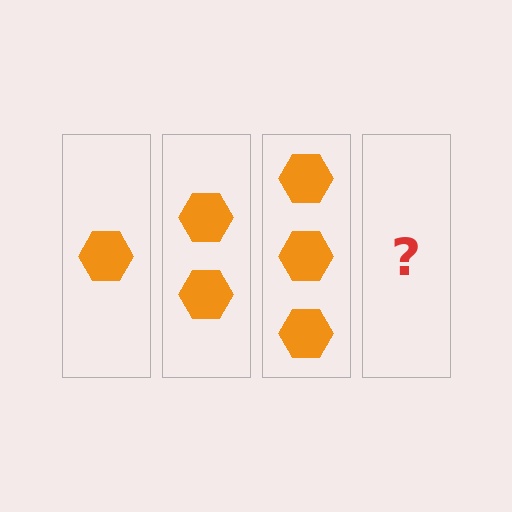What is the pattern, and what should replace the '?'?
The pattern is that each step adds one more hexagon. The '?' should be 4 hexagons.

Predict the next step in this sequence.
The next step is 4 hexagons.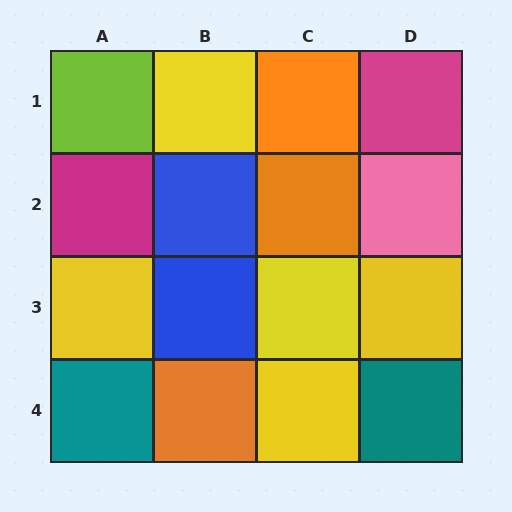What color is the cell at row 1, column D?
Magenta.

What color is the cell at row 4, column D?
Teal.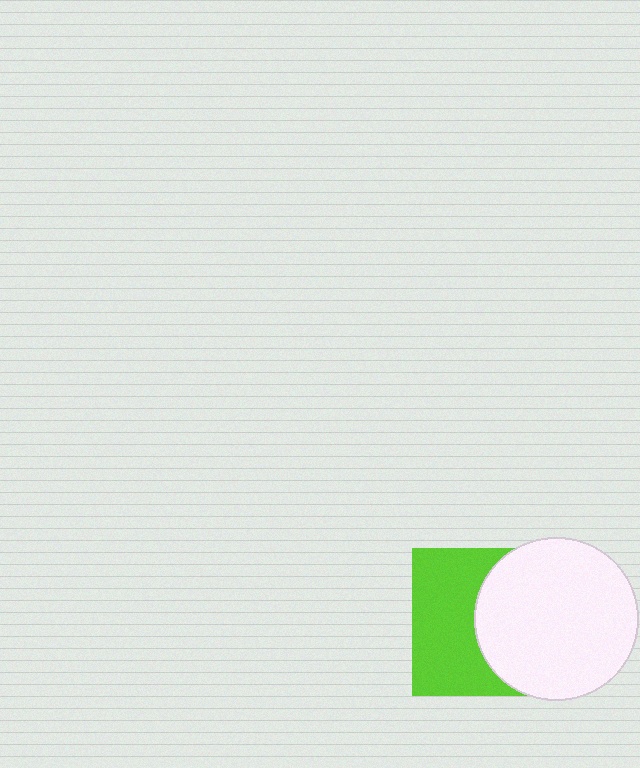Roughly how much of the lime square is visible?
About half of it is visible (roughly 51%).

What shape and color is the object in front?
The object in front is a white circle.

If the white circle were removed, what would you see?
You would see the complete lime square.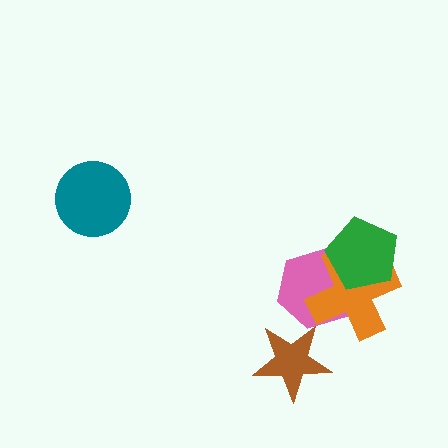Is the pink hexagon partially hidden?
Yes, it is partially covered by another shape.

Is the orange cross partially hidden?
Yes, it is partially covered by another shape.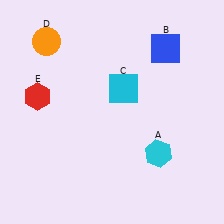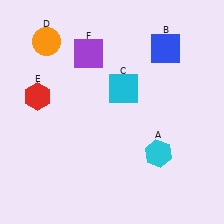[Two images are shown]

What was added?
A purple square (F) was added in Image 2.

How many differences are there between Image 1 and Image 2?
There is 1 difference between the two images.